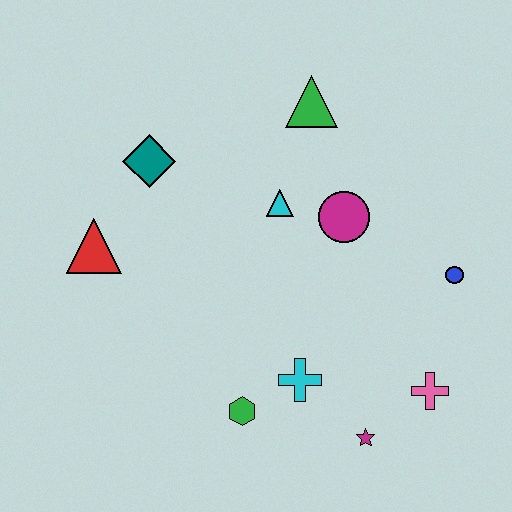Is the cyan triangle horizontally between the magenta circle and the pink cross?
No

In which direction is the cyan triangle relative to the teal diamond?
The cyan triangle is to the right of the teal diamond.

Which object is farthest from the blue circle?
The red triangle is farthest from the blue circle.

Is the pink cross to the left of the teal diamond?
No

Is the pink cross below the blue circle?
Yes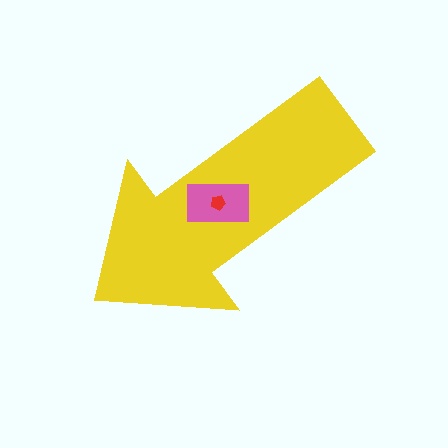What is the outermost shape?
The yellow arrow.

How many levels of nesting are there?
3.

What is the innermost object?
The red pentagon.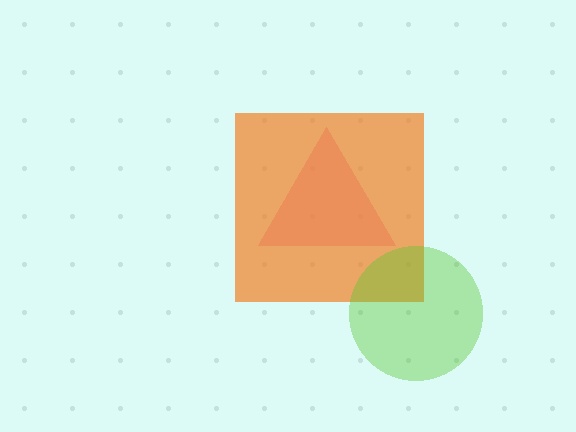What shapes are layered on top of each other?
The layered shapes are: a pink triangle, an orange square, a lime circle.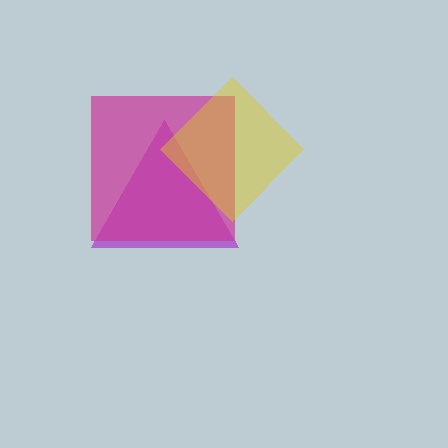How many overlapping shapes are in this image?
There are 3 overlapping shapes in the image.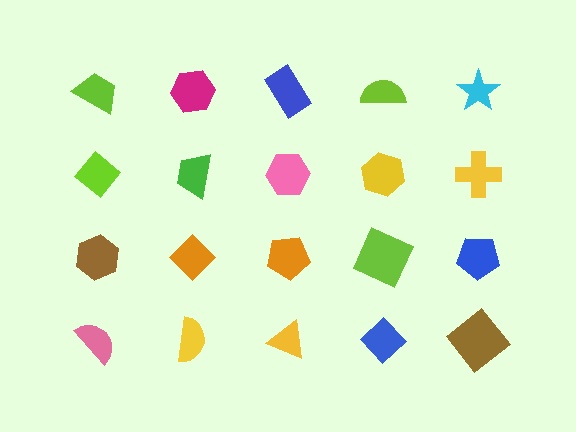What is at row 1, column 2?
A magenta hexagon.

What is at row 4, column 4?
A blue diamond.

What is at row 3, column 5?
A blue pentagon.